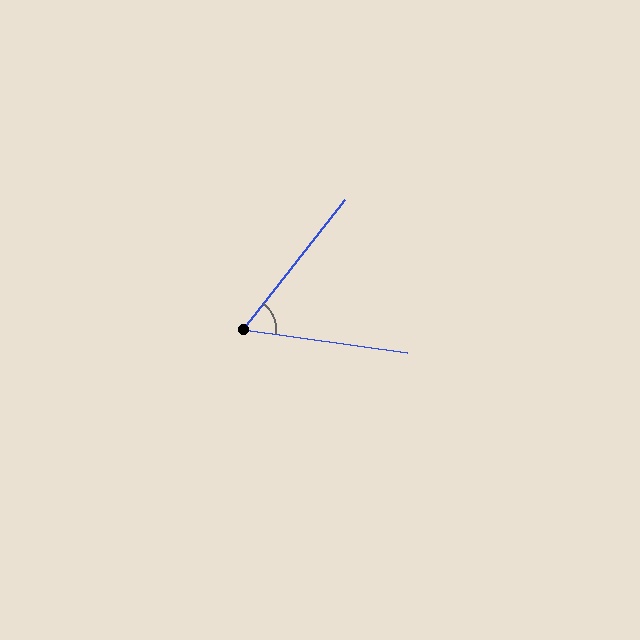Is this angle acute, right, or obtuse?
It is acute.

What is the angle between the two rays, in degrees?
Approximately 60 degrees.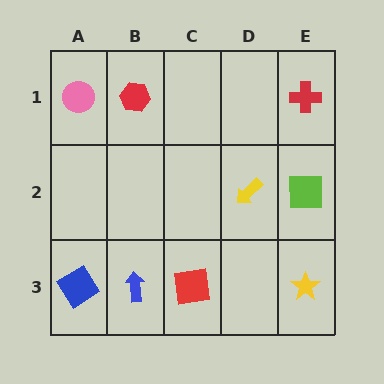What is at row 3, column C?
A red square.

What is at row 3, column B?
A blue arrow.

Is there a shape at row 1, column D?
No, that cell is empty.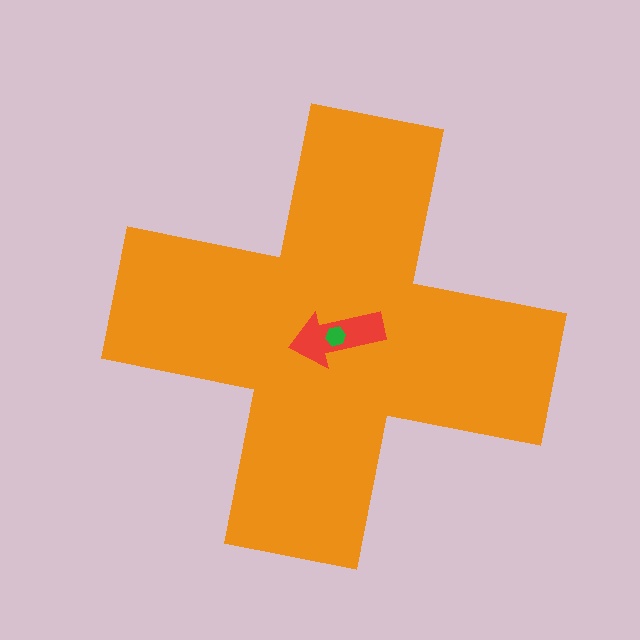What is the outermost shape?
The orange cross.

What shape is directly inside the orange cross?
The red arrow.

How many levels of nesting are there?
3.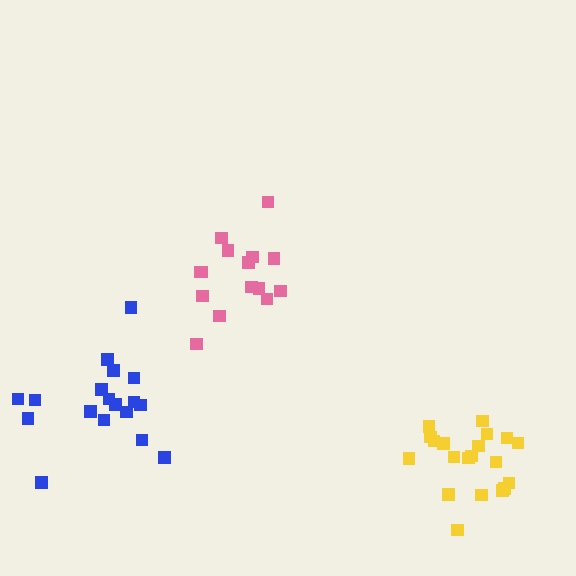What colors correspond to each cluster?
The clusters are colored: pink, yellow, blue.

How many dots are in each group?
Group 1: 15 dots, Group 2: 20 dots, Group 3: 18 dots (53 total).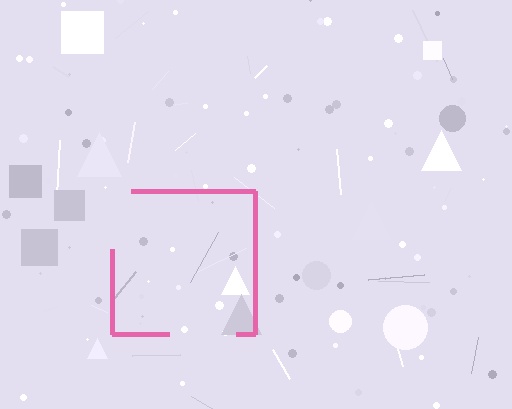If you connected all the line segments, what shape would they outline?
They would outline a square.